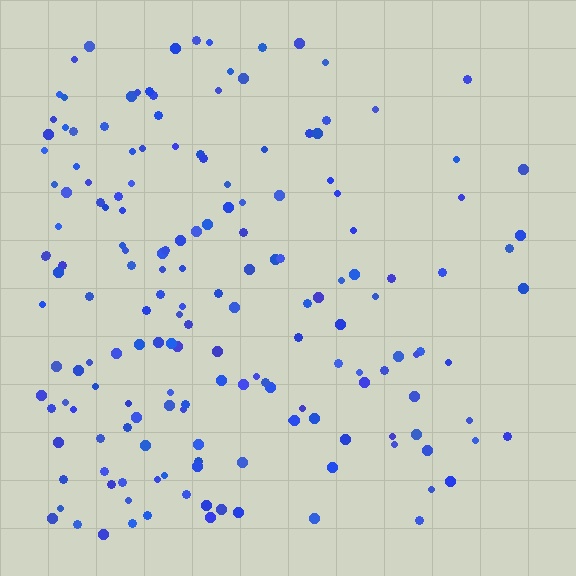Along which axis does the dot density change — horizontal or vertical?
Horizontal.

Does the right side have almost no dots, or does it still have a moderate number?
Still a moderate number, just noticeably fewer than the left.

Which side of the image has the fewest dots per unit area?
The right.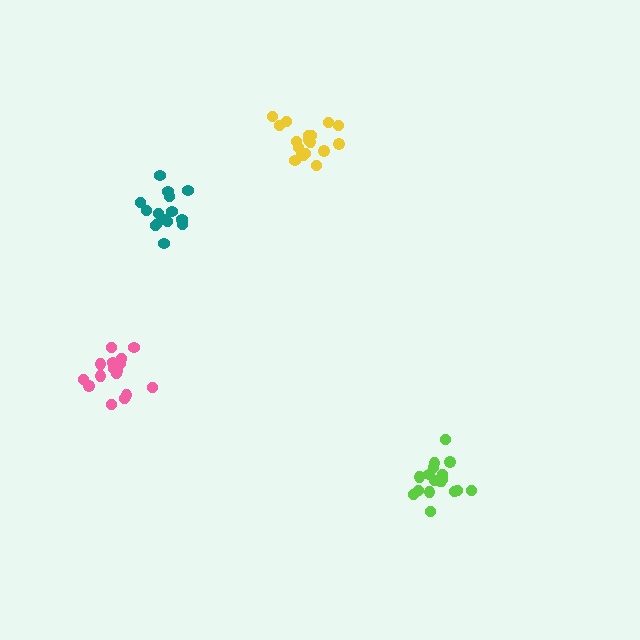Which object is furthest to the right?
The lime cluster is rightmost.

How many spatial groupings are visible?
There are 4 spatial groupings.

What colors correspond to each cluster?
The clusters are colored: yellow, pink, teal, lime.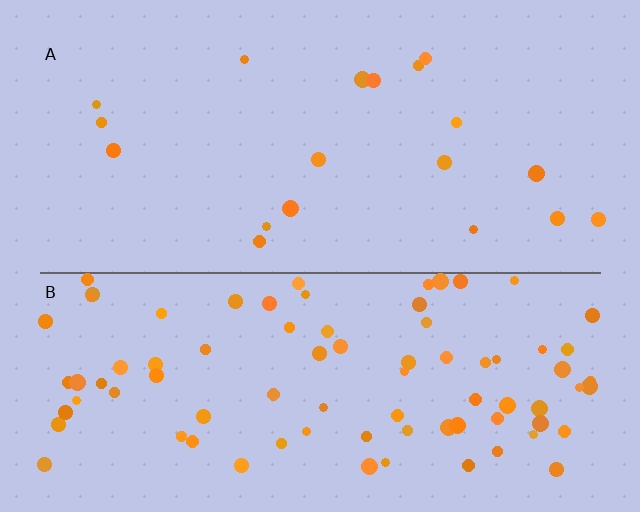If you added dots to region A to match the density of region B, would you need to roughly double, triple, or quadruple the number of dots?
Approximately quadruple.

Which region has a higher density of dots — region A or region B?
B (the bottom).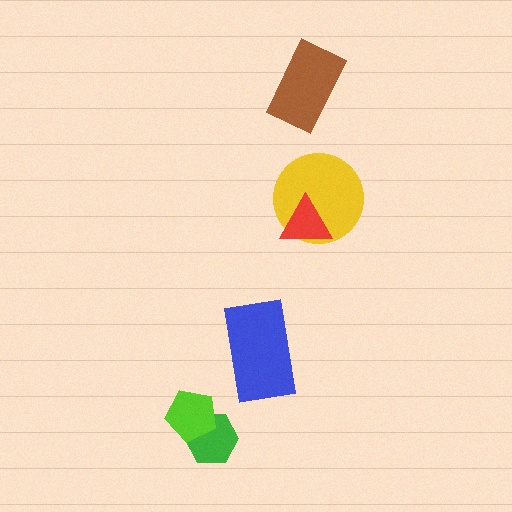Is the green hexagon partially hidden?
Yes, it is partially covered by another shape.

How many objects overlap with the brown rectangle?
0 objects overlap with the brown rectangle.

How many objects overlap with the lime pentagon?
1 object overlaps with the lime pentagon.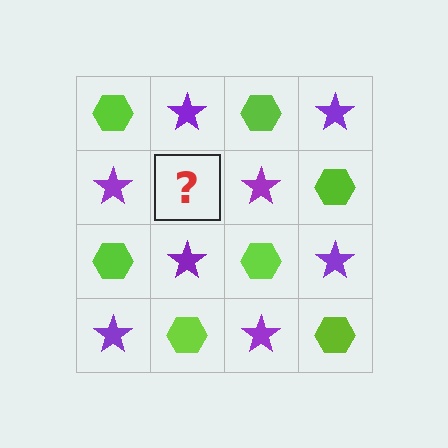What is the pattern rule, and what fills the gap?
The rule is that it alternates lime hexagon and purple star in a checkerboard pattern. The gap should be filled with a lime hexagon.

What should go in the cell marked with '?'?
The missing cell should contain a lime hexagon.